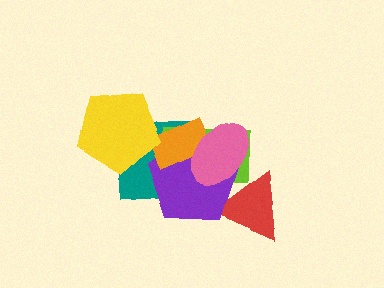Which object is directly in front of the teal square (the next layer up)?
The lime rectangle is directly in front of the teal square.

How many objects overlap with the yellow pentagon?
2 objects overlap with the yellow pentagon.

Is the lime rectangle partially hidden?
Yes, it is partially covered by another shape.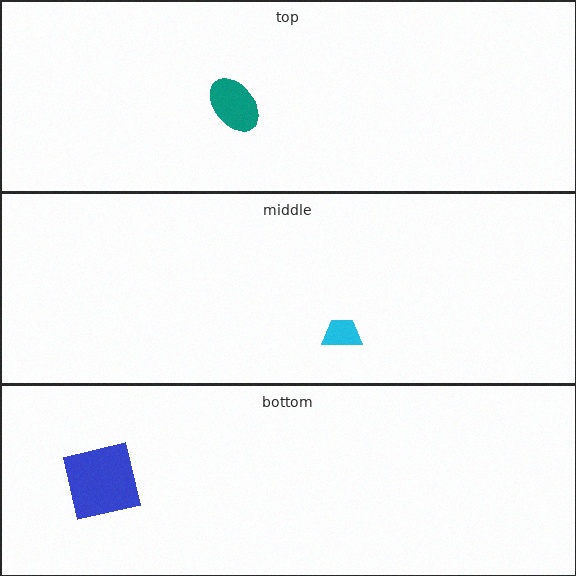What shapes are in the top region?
The teal ellipse.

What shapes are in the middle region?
The cyan trapezoid.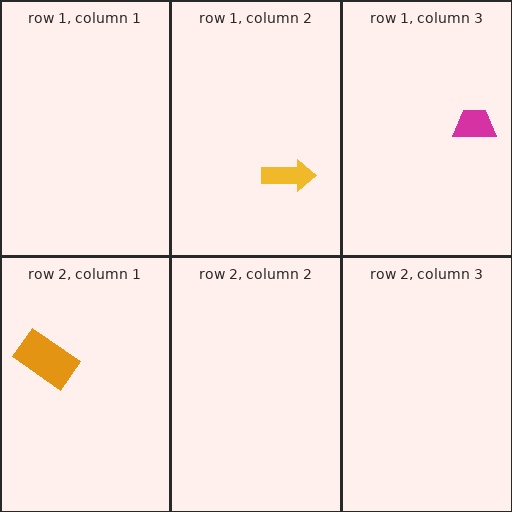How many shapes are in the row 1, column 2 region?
1.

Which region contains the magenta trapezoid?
The row 1, column 3 region.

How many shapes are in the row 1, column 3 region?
1.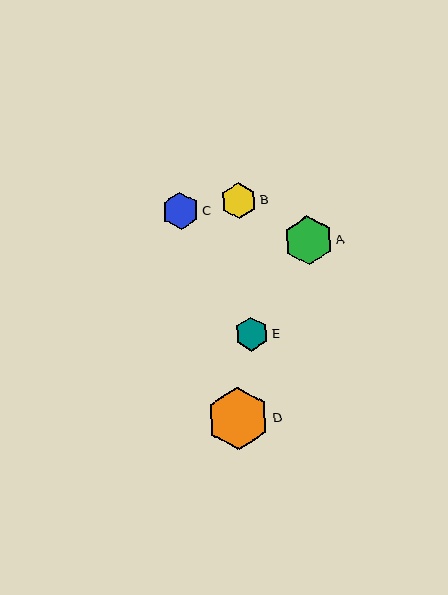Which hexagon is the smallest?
Hexagon E is the smallest with a size of approximately 34 pixels.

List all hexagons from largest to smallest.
From largest to smallest: D, A, C, B, E.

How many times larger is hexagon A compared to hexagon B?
Hexagon A is approximately 1.4 times the size of hexagon B.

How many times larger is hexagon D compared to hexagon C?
Hexagon D is approximately 1.7 times the size of hexagon C.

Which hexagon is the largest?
Hexagon D is the largest with a size of approximately 63 pixels.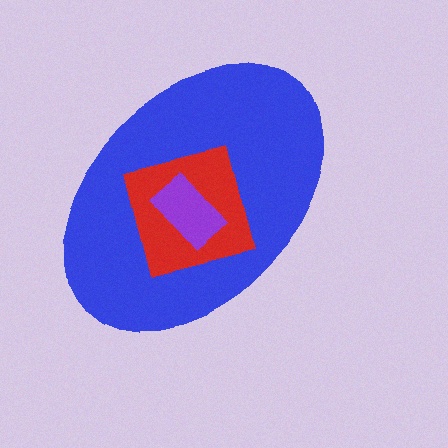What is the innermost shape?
The purple rectangle.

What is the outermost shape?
The blue ellipse.